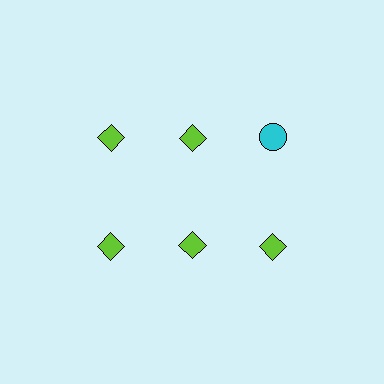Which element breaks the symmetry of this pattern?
The cyan circle in the top row, center column breaks the symmetry. All other shapes are lime diamonds.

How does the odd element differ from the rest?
It differs in both color (cyan instead of lime) and shape (circle instead of diamond).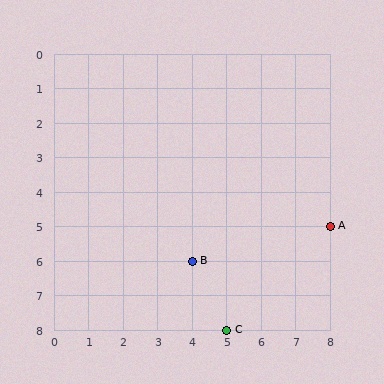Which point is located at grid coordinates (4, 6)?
Point B is at (4, 6).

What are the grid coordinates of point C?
Point C is at grid coordinates (5, 8).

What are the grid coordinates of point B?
Point B is at grid coordinates (4, 6).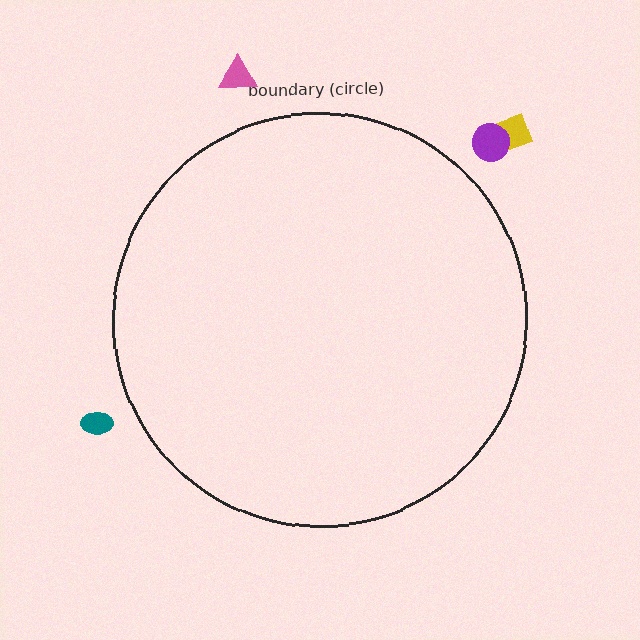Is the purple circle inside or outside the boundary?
Outside.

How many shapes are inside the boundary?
0 inside, 4 outside.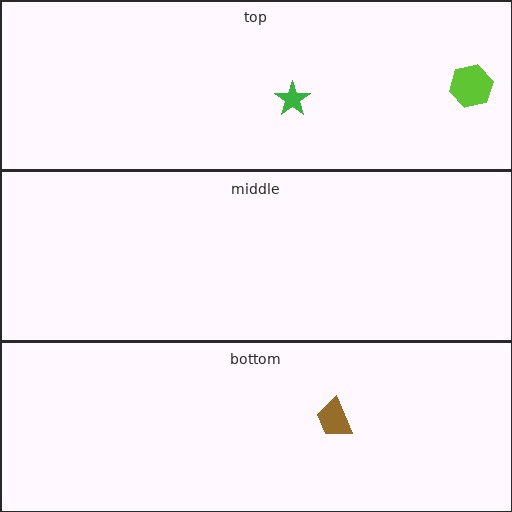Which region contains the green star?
The top region.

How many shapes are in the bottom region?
1.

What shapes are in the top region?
The green star, the lime hexagon.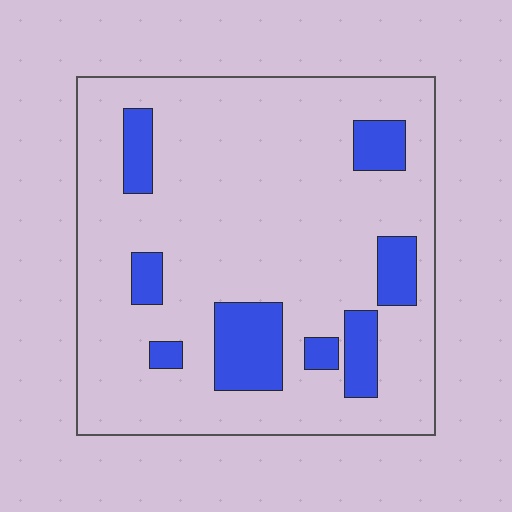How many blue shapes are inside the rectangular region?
8.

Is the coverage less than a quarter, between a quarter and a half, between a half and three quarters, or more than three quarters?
Less than a quarter.